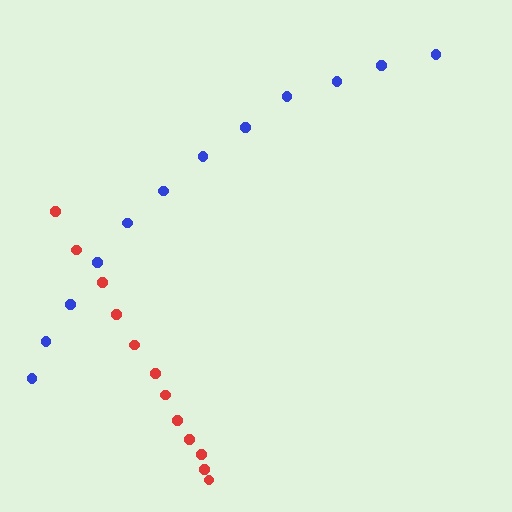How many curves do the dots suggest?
There are 2 distinct paths.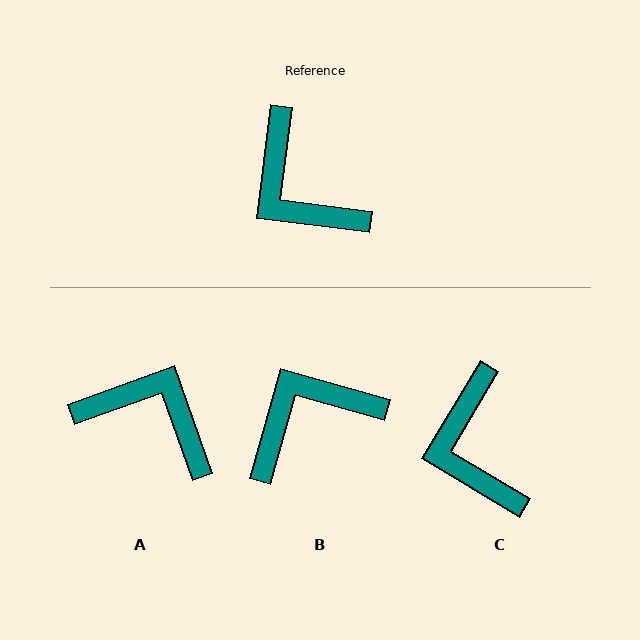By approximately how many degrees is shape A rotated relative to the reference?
Approximately 153 degrees clockwise.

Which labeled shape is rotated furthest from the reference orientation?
A, about 153 degrees away.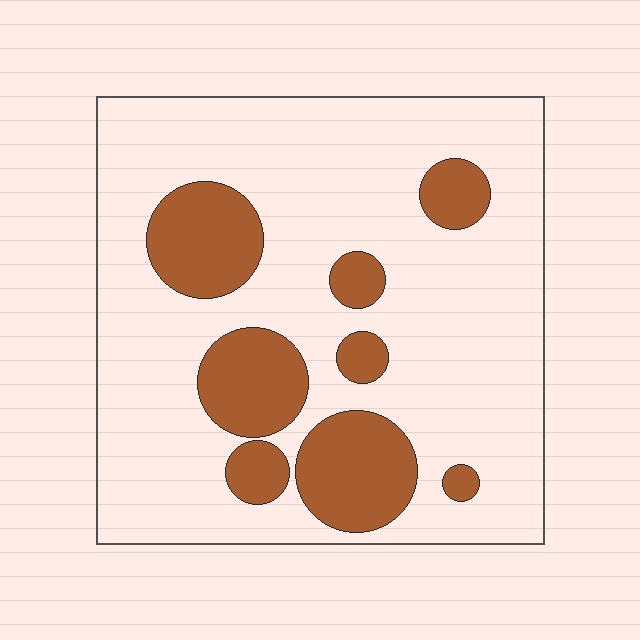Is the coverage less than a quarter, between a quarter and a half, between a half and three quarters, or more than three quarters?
Less than a quarter.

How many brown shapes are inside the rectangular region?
8.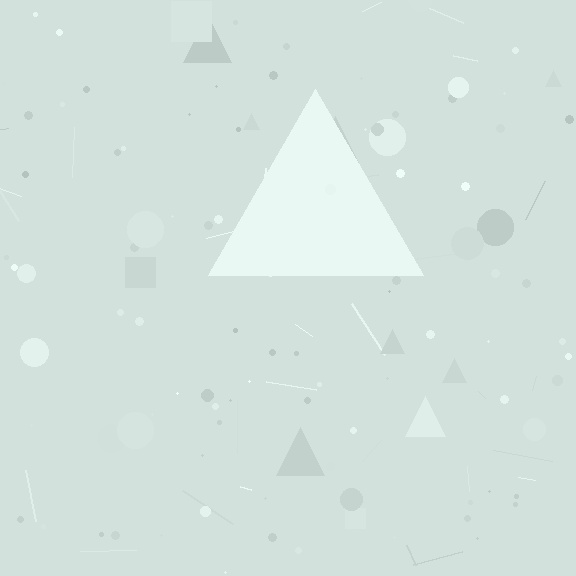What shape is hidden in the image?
A triangle is hidden in the image.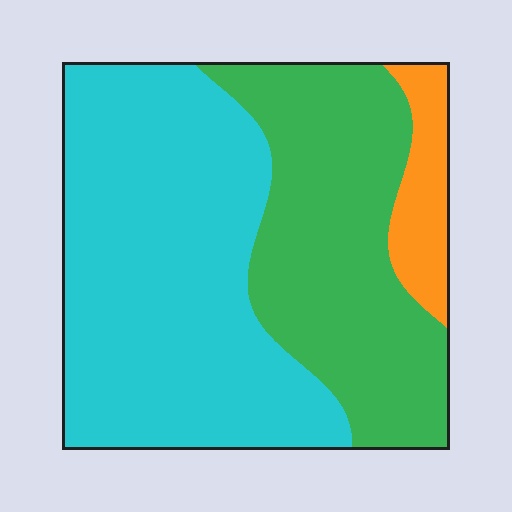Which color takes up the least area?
Orange, at roughly 10%.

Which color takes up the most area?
Cyan, at roughly 55%.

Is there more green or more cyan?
Cyan.